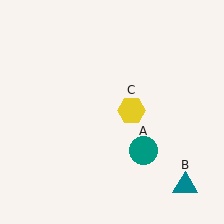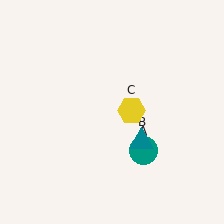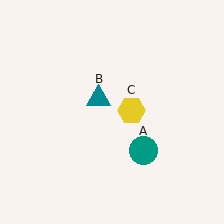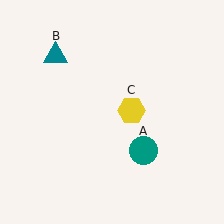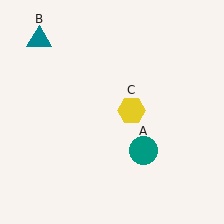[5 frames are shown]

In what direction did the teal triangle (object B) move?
The teal triangle (object B) moved up and to the left.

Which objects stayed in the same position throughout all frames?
Teal circle (object A) and yellow hexagon (object C) remained stationary.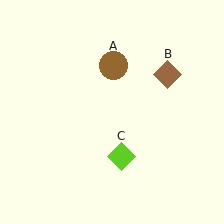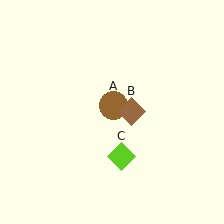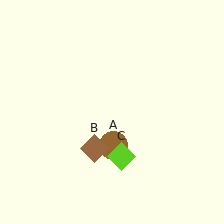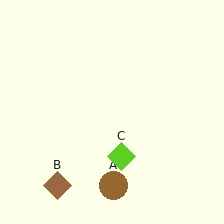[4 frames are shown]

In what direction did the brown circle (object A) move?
The brown circle (object A) moved down.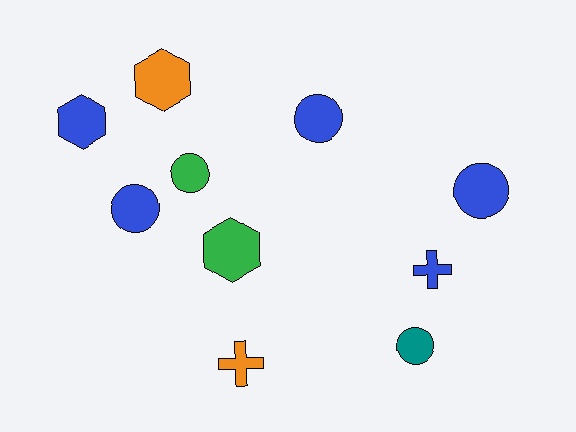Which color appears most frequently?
Blue, with 5 objects.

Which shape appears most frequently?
Circle, with 5 objects.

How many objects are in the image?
There are 10 objects.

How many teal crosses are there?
There are no teal crosses.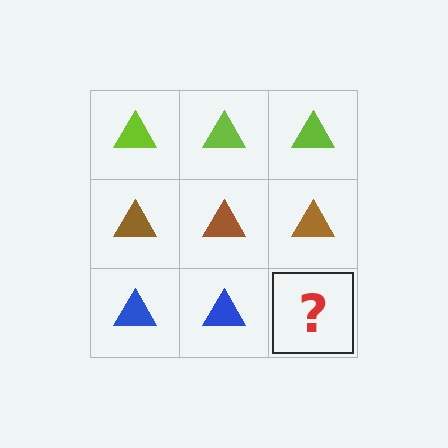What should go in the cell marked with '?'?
The missing cell should contain a blue triangle.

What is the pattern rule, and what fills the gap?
The rule is that each row has a consistent color. The gap should be filled with a blue triangle.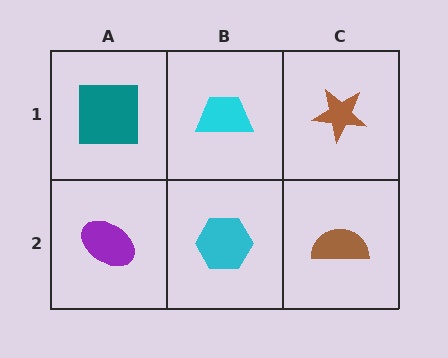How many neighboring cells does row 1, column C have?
2.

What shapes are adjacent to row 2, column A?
A teal square (row 1, column A), a cyan hexagon (row 2, column B).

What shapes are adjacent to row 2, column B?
A cyan trapezoid (row 1, column B), a purple ellipse (row 2, column A), a brown semicircle (row 2, column C).